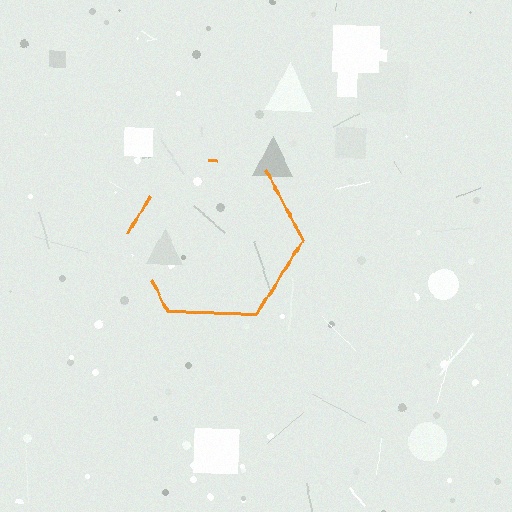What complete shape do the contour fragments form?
The contour fragments form a hexagon.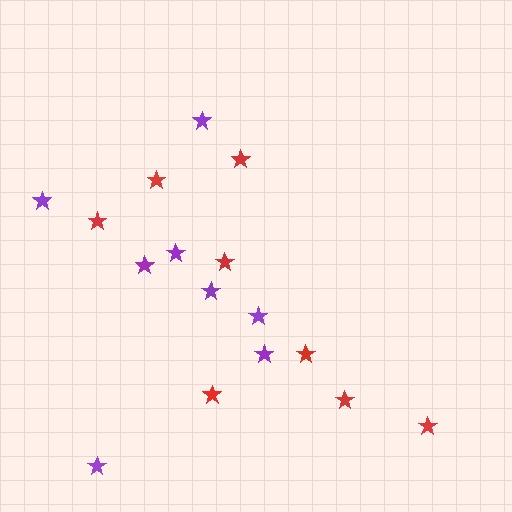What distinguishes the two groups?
There are 2 groups: one group of red stars (8) and one group of purple stars (8).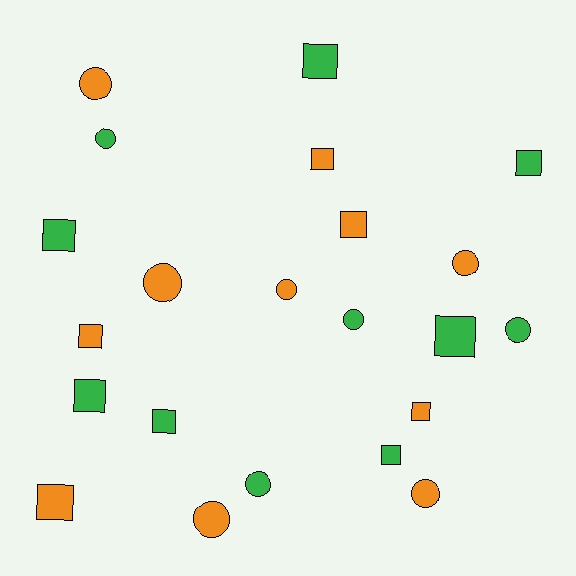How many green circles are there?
There are 4 green circles.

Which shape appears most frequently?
Square, with 12 objects.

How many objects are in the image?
There are 22 objects.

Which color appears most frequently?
Green, with 11 objects.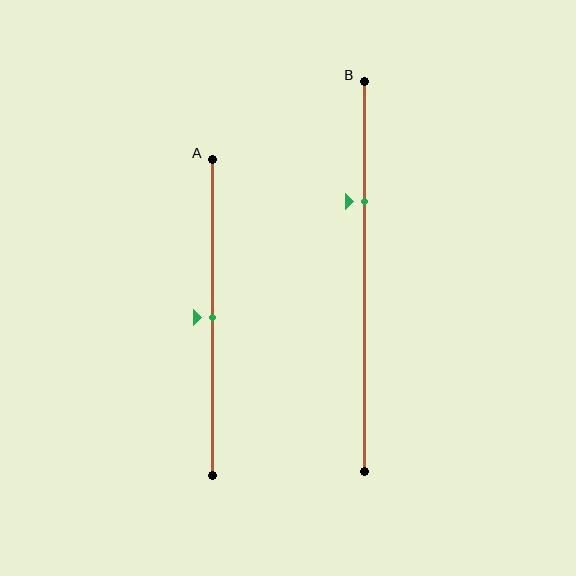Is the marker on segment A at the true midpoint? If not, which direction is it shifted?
Yes, the marker on segment A is at the true midpoint.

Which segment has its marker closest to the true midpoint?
Segment A has its marker closest to the true midpoint.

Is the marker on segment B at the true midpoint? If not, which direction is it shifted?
No, the marker on segment B is shifted upward by about 19% of the segment length.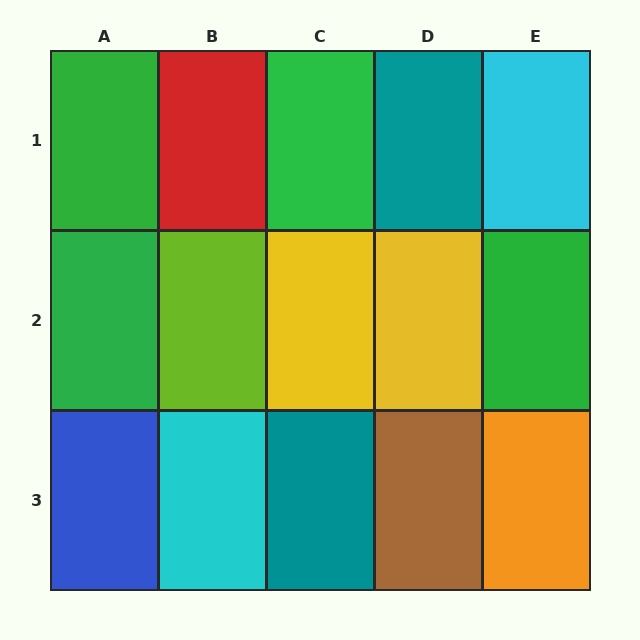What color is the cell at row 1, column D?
Teal.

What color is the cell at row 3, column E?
Orange.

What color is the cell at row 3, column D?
Brown.